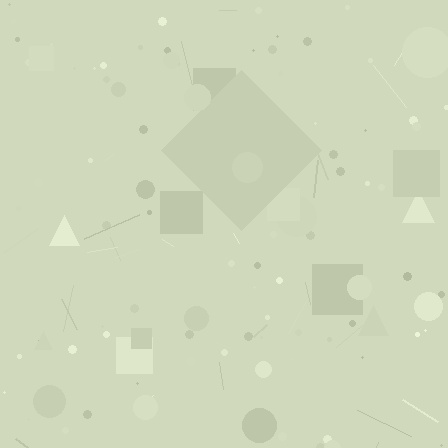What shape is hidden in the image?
A diamond is hidden in the image.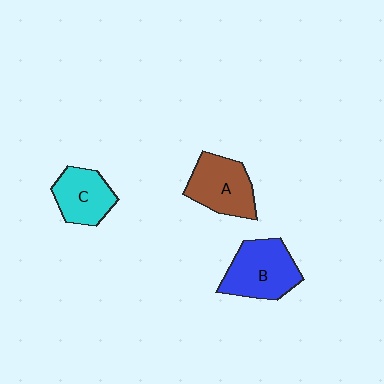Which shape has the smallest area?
Shape C (cyan).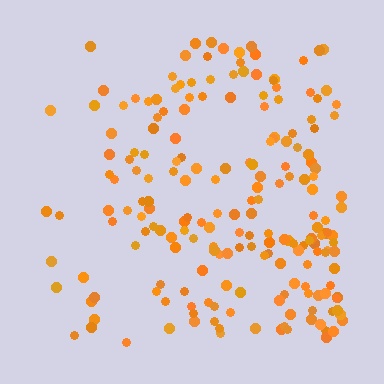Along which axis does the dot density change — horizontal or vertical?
Horizontal.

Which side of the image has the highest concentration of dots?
The right.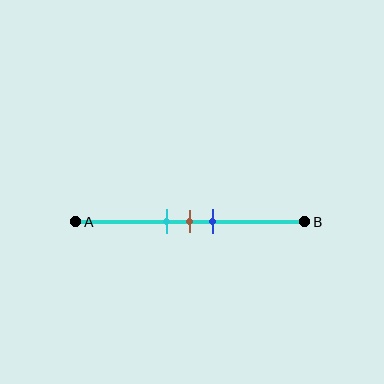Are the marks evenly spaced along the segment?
Yes, the marks are approximately evenly spaced.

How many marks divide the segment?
There are 3 marks dividing the segment.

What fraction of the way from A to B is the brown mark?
The brown mark is approximately 50% (0.5) of the way from A to B.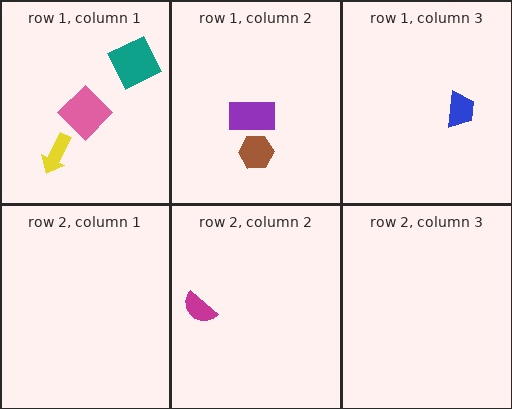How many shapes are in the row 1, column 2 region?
2.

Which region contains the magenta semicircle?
The row 2, column 2 region.